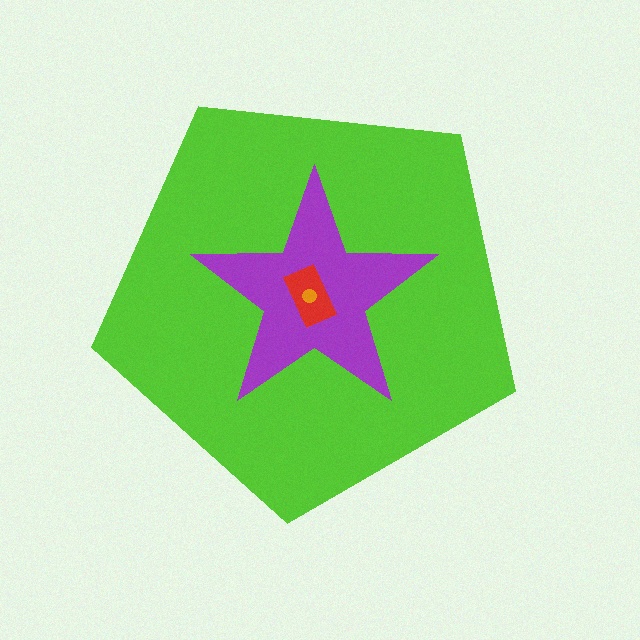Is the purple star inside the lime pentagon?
Yes.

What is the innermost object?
The orange circle.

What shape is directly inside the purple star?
The red rectangle.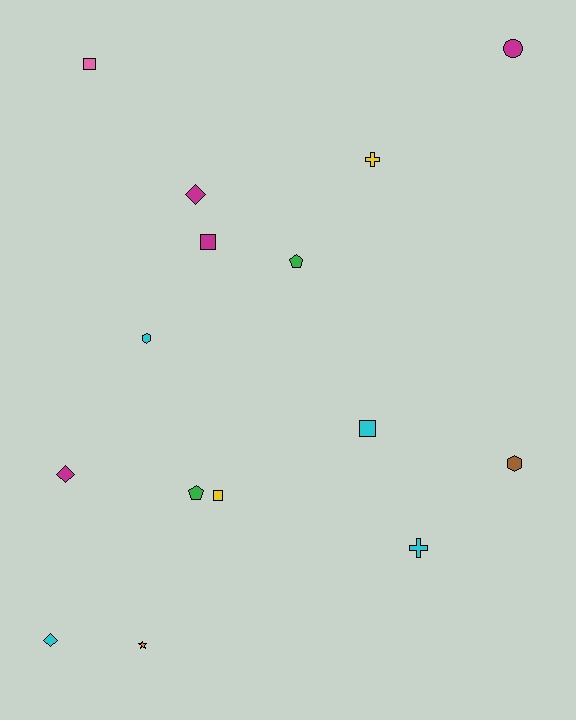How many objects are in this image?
There are 15 objects.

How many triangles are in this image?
There are no triangles.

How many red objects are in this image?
There are no red objects.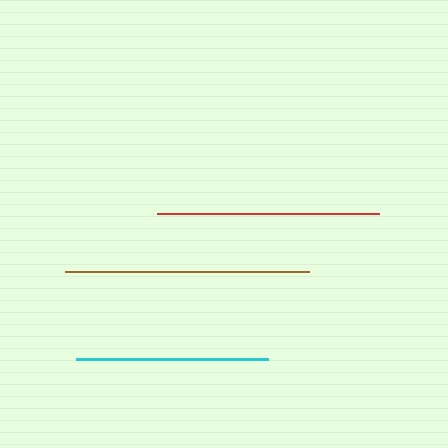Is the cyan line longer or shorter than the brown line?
The brown line is longer than the cyan line.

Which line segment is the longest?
The brown line is the longest at approximately 245 pixels.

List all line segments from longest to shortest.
From longest to shortest: brown, red, cyan.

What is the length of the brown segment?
The brown segment is approximately 245 pixels long.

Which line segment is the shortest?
The cyan line is the shortest at approximately 192 pixels.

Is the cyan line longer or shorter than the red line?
The red line is longer than the cyan line.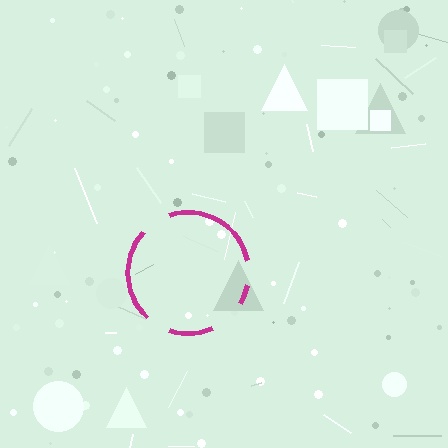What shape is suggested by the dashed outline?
The dashed outline suggests a circle.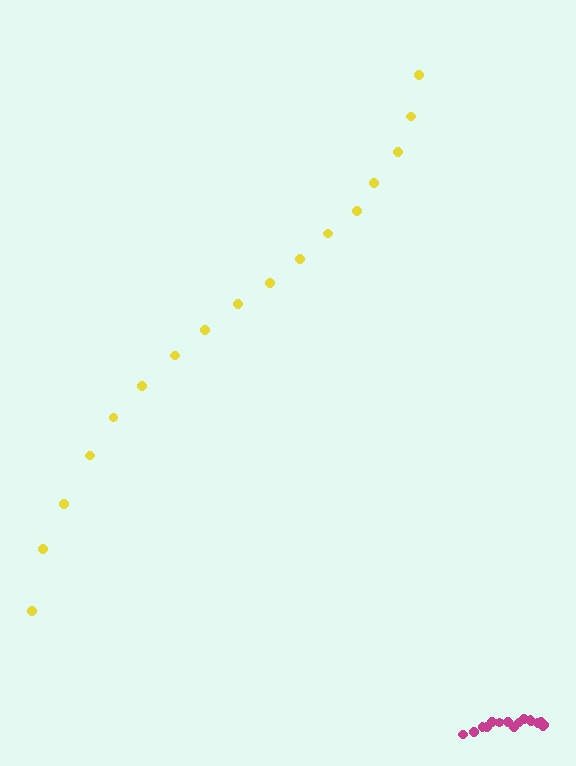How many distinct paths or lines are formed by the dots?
There are 2 distinct paths.